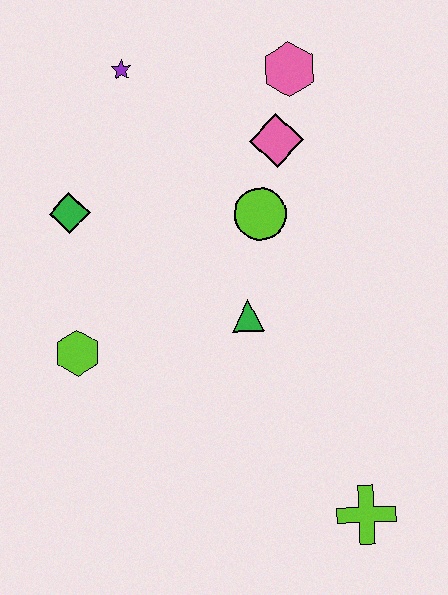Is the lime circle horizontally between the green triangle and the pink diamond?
Yes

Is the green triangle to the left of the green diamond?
No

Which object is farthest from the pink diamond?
The lime cross is farthest from the pink diamond.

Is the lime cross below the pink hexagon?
Yes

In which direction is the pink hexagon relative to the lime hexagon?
The pink hexagon is above the lime hexagon.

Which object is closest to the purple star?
The green diamond is closest to the purple star.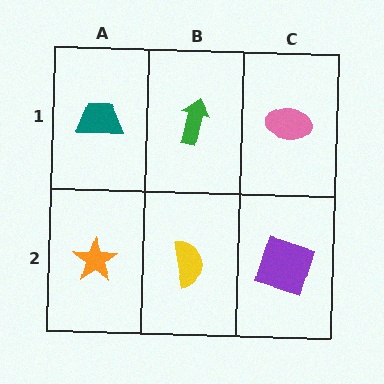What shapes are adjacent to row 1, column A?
An orange star (row 2, column A), a green arrow (row 1, column B).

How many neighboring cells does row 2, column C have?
2.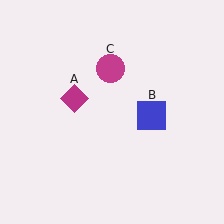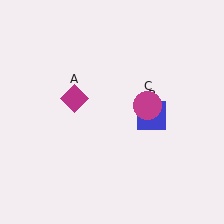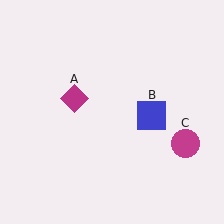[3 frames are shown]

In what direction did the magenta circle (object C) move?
The magenta circle (object C) moved down and to the right.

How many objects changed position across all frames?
1 object changed position: magenta circle (object C).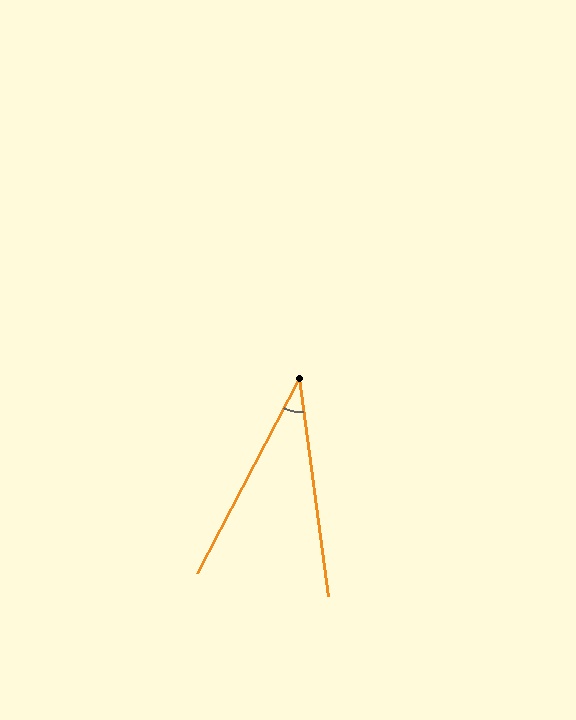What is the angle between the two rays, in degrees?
Approximately 35 degrees.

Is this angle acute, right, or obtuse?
It is acute.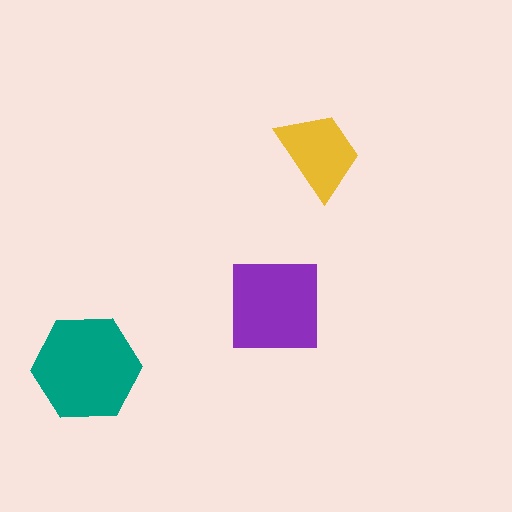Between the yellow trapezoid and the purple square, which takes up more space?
The purple square.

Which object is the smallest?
The yellow trapezoid.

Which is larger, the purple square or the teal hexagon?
The teal hexagon.